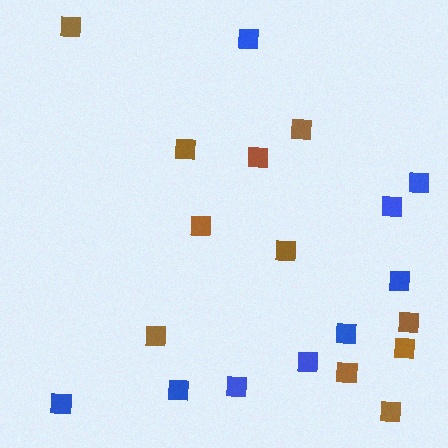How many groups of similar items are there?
There are 2 groups: one group of brown squares (11) and one group of blue squares (9).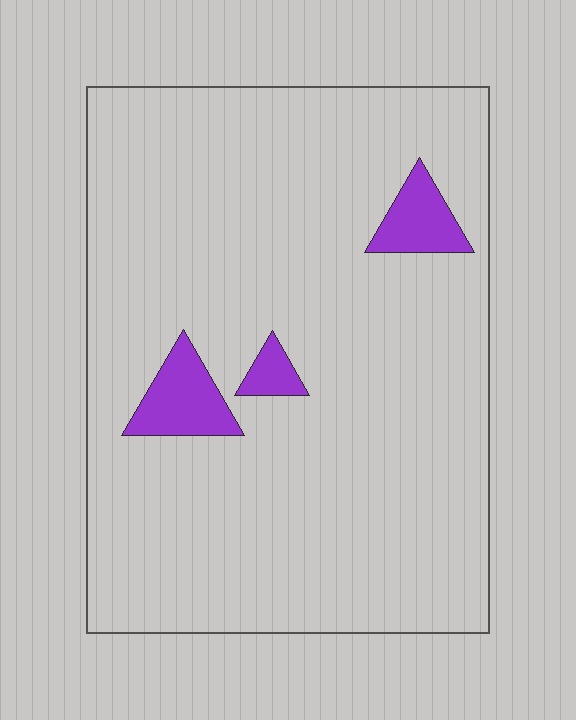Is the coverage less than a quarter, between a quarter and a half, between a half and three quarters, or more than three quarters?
Less than a quarter.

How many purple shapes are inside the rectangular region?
3.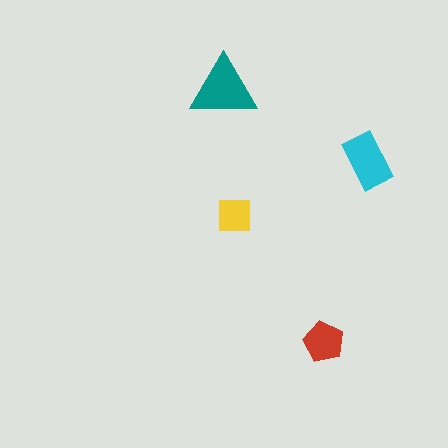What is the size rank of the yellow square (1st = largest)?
4th.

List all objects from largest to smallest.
The teal triangle, the cyan rectangle, the red pentagon, the yellow square.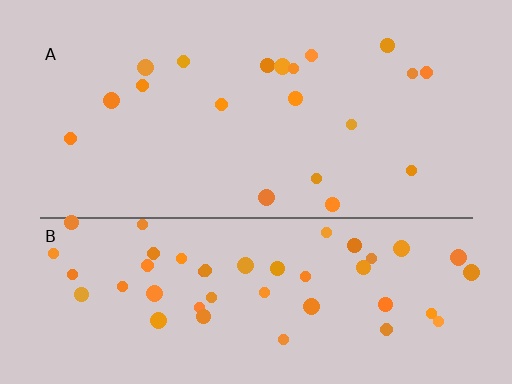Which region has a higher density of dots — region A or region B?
B (the bottom).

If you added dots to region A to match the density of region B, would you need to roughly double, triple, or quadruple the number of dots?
Approximately double.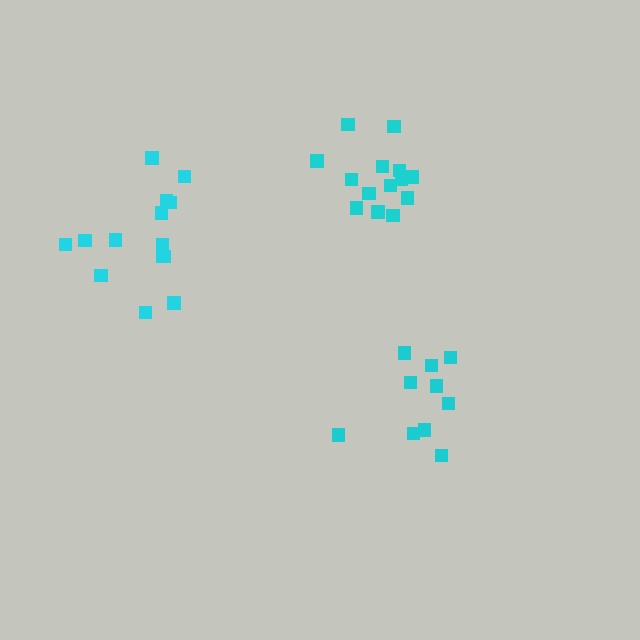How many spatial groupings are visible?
There are 3 spatial groupings.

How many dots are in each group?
Group 1: 14 dots, Group 2: 10 dots, Group 3: 14 dots (38 total).